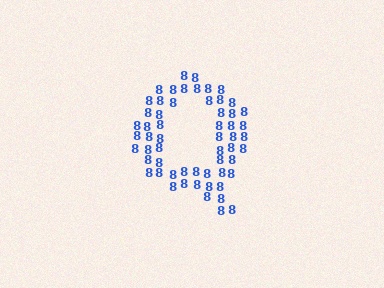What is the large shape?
The large shape is the letter Q.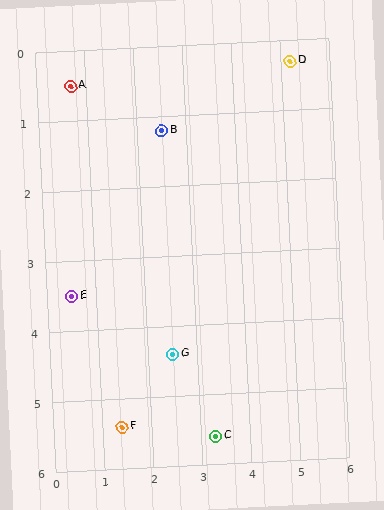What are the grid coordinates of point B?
Point B is at approximately (2.5, 1.2).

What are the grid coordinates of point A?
Point A is at approximately (0.7, 0.5).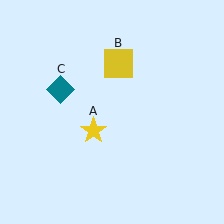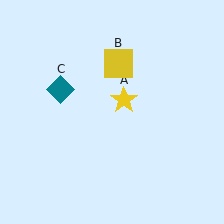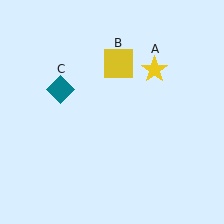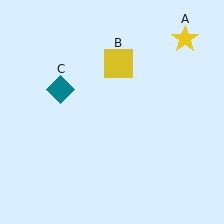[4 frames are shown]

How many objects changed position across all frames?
1 object changed position: yellow star (object A).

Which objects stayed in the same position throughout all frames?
Yellow square (object B) and teal diamond (object C) remained stationary.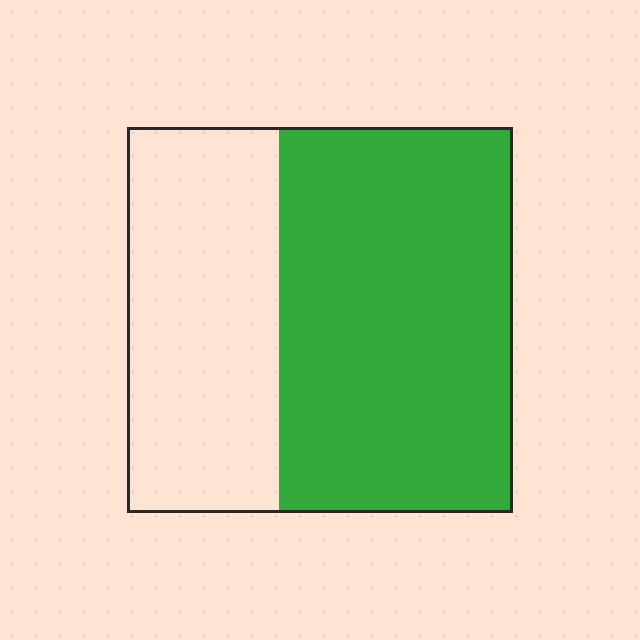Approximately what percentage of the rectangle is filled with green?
Approximately 60%.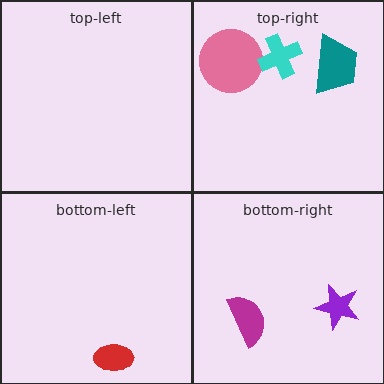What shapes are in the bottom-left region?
The red ellipse.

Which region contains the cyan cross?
The top-right region.